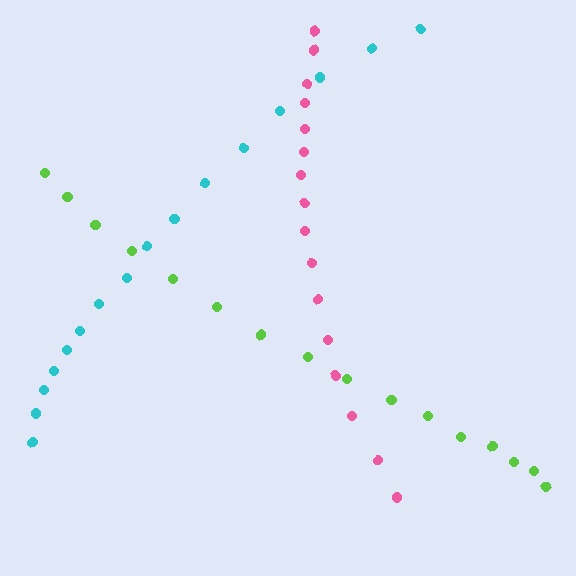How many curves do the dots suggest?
There are 3 distinct paths.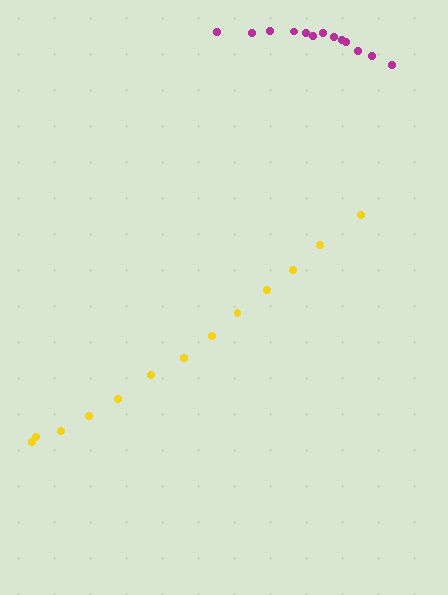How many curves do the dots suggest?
There are 2 distinct paths.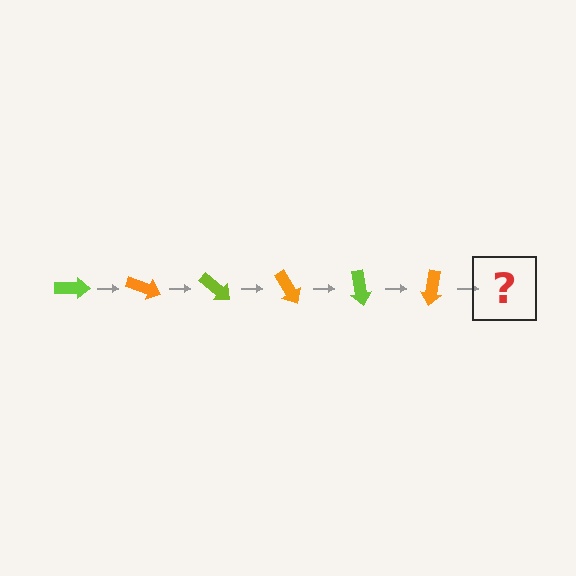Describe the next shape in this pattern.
It should be a lime arrow, rotated 120 degrees from the start.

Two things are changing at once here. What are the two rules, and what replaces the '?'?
The two rules are that it rotates 20 degrees each step and the color cycles through lime and orange. The '?' should be a lime arrow, rotated 120 degrees from the start.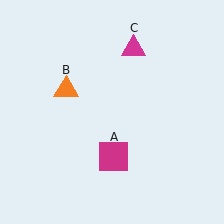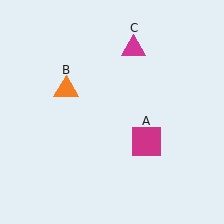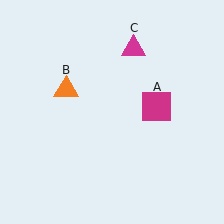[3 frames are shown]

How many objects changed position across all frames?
1 object changed position: magenta square (object A).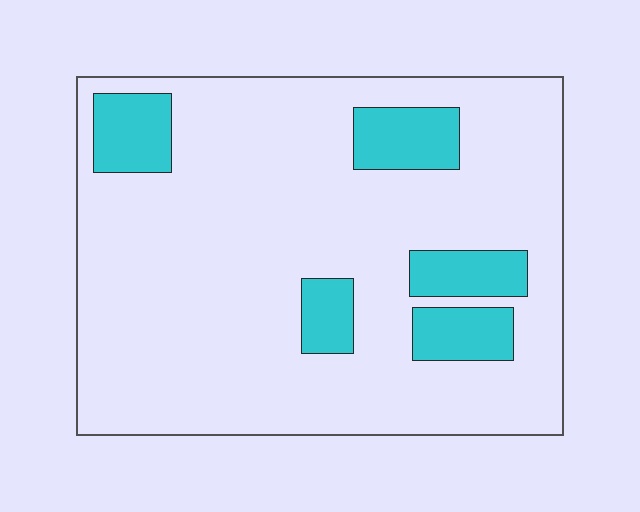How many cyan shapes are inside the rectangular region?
5.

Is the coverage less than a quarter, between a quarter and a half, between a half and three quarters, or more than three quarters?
Less than a quarter.